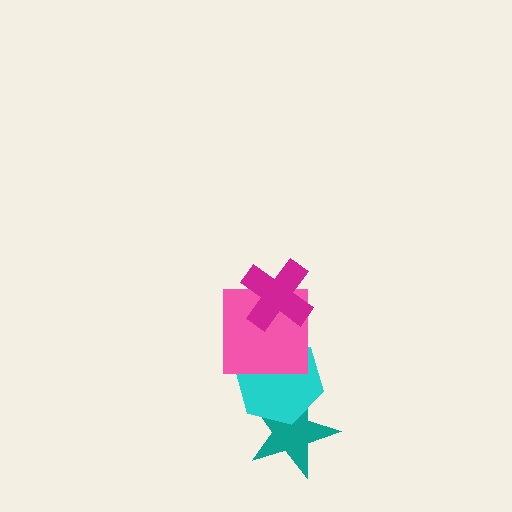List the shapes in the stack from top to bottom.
From top to bottom: the magenta cross, the pink square, the cyan hexagon, the teal star.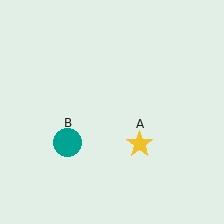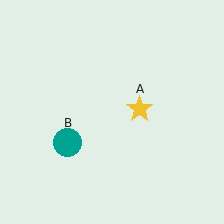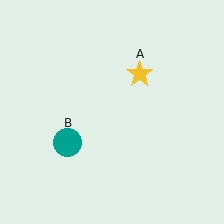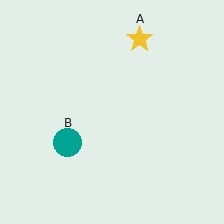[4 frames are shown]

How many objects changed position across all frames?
1 object changed position: yellow star (object A).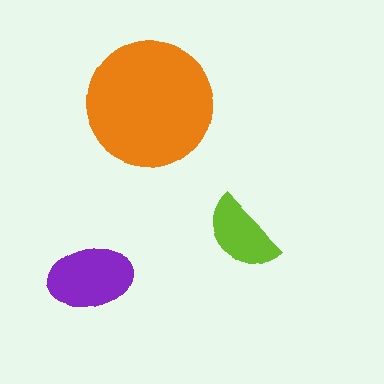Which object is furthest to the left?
The purple ellipse is leftmost.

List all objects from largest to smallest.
The orange circle, the purple ellipse, the lime semicircle.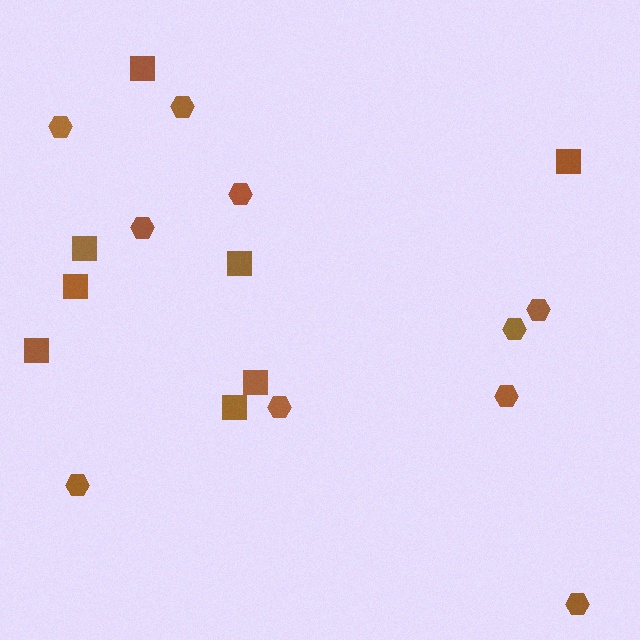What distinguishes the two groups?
There are 2 groups: one group of squares (8) and one group of hexagons (10).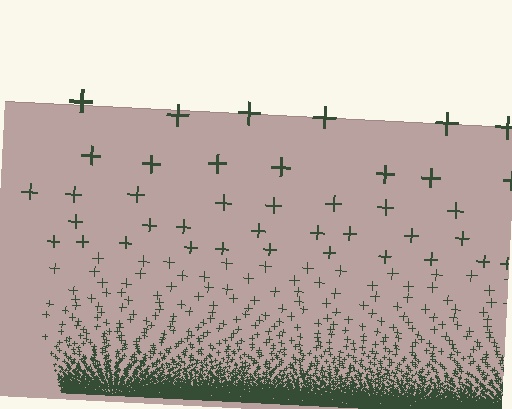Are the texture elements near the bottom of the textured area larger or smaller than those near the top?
Smaller. The gradient is inverted — elements near the bottom are smaller and denser.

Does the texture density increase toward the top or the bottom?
Density increases toward the bottom.